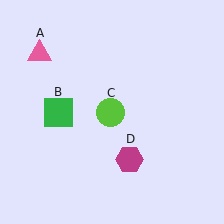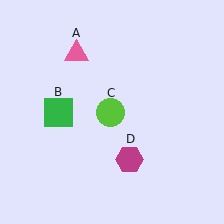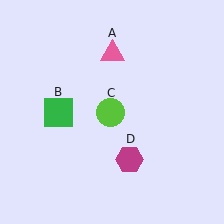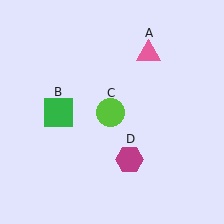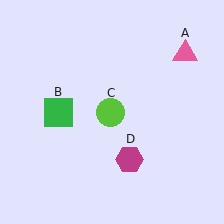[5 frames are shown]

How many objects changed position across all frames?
1 object changed position: pink triangle (object A).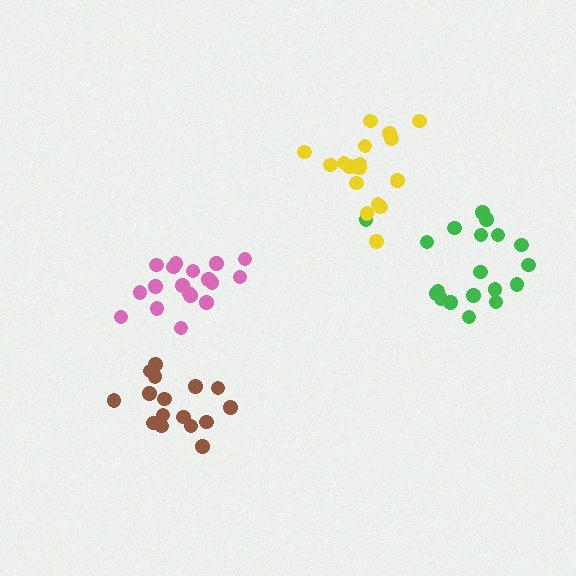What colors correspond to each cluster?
The clusters are colored: pink, green, brown, yellow.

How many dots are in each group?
Group 1: 18 dots, Group 2: 19 dots, Group 3: 16 dots, Group 4: 18 dots (71 total).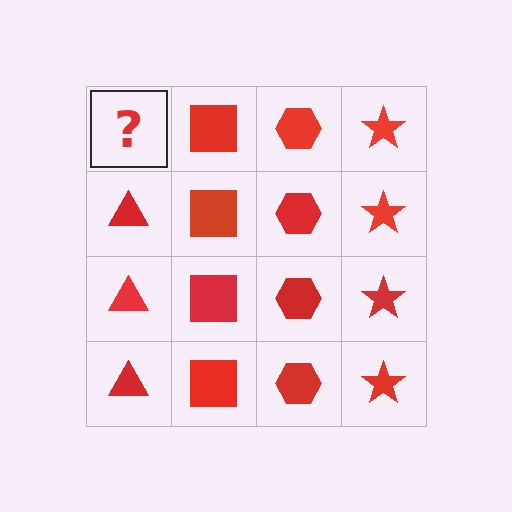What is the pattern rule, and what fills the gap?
The rule is that each column has a consistent shape. The gap should be filled with a red triangle.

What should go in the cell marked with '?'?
The missing cell should contain a red triangle.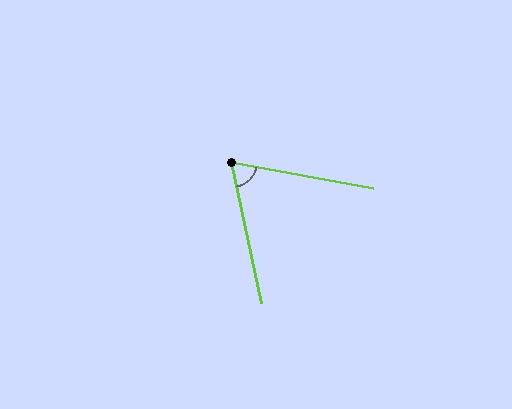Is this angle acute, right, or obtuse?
It is acute.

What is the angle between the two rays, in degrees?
Approximately 68 degrees.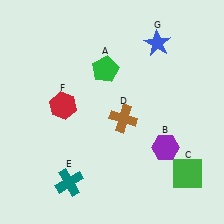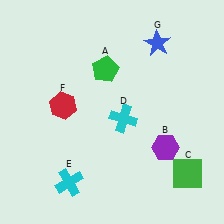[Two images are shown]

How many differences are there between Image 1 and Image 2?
There are 2 differences between the two images.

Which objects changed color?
D changed from brown to cyan. E changed from teal to cyan.